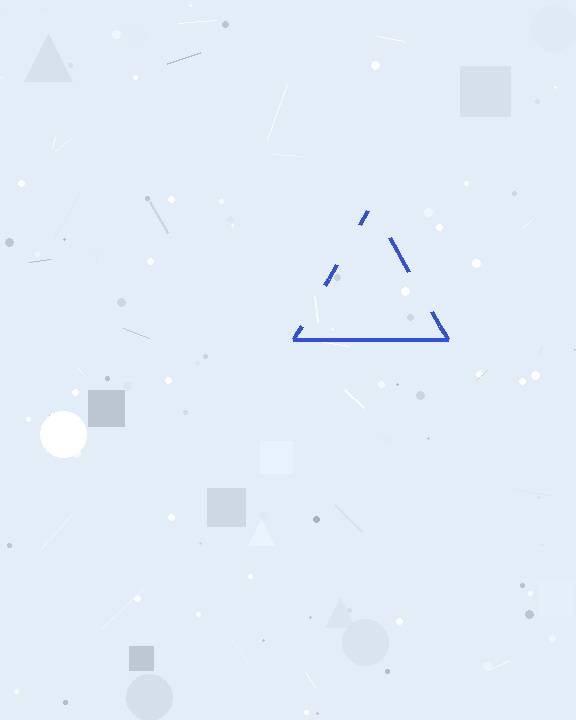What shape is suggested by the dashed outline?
The dashed outline suggests a triangle.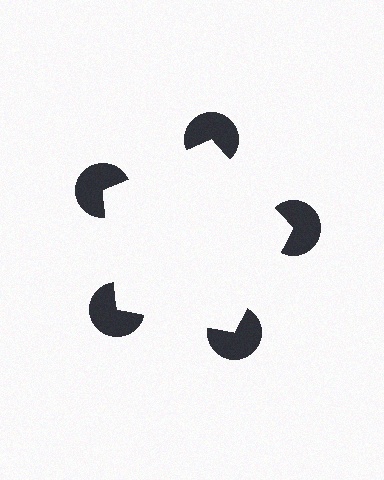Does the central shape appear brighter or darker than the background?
It typically appears slightly brighter than the background, even though no actual brightness change is drawn.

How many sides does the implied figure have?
5 sides.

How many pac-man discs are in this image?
There are 5 — one at each vertex of the illusory pentagon.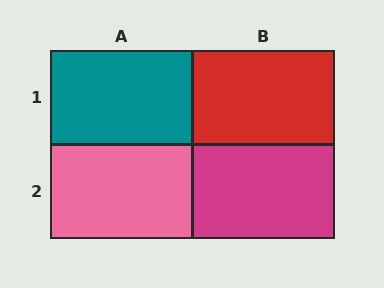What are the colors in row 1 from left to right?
Teal, red.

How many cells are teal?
1 cell is teal.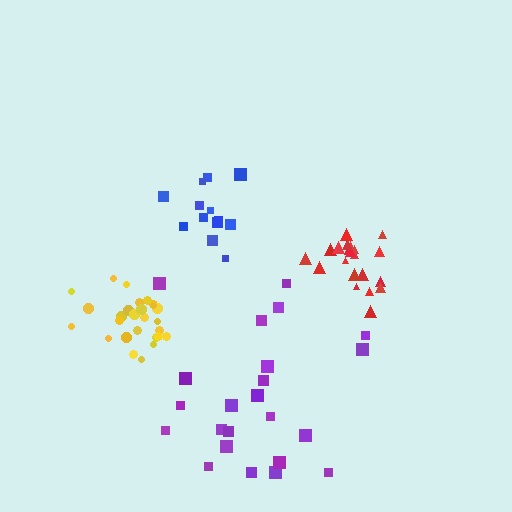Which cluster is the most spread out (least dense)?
Purple.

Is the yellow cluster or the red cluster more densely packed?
Yellow.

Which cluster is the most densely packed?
Yellow.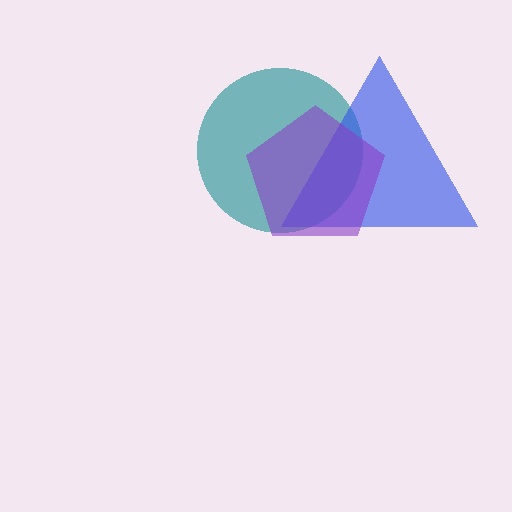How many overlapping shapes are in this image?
There are 3 overlapping shapes in the image.